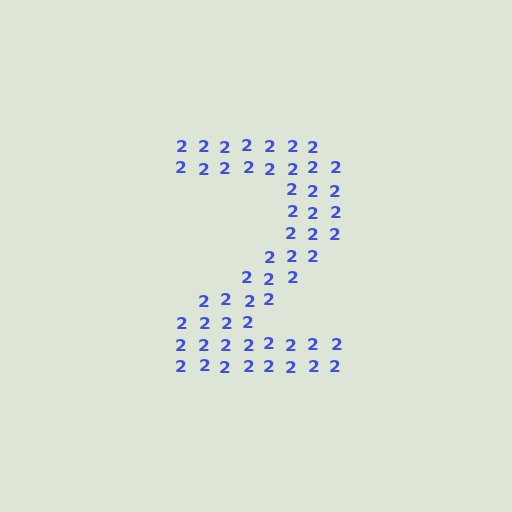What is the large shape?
The large shape is the digit 2.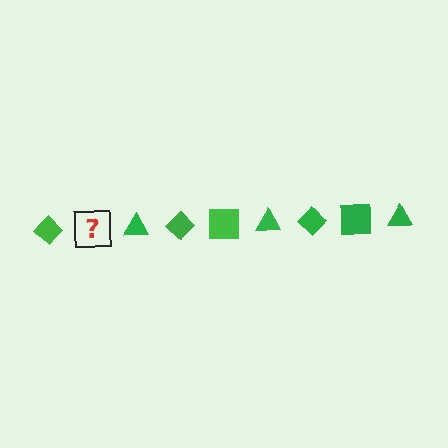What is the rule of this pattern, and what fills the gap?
The rule is that the pattern cycles through diamond, square, triangle shapes in green. The gap should be filled with a green square.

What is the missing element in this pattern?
The missing element is a green square.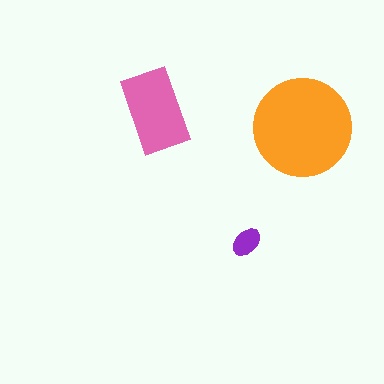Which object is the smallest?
The purple ellipse.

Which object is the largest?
The orange circle.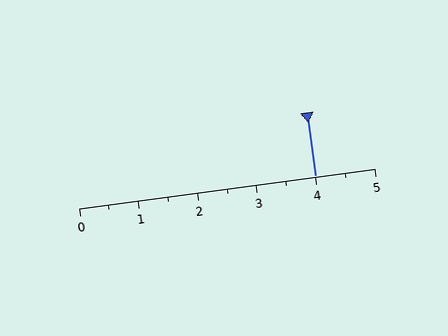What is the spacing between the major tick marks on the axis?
The major ticks are spaced 1 apart.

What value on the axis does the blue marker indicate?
The marker indicates approximately 4.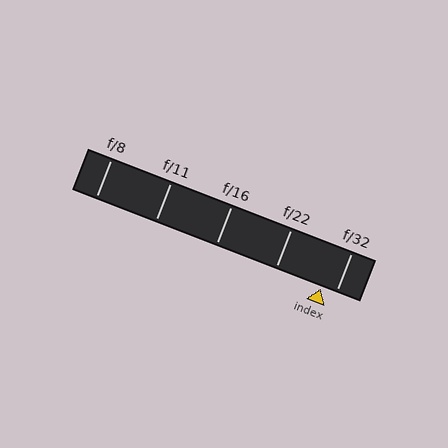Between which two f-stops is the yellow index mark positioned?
The index mark is between f/22 and f/32.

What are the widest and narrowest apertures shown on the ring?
The widest aperture shown is f/8 and the narrowest is f/32.